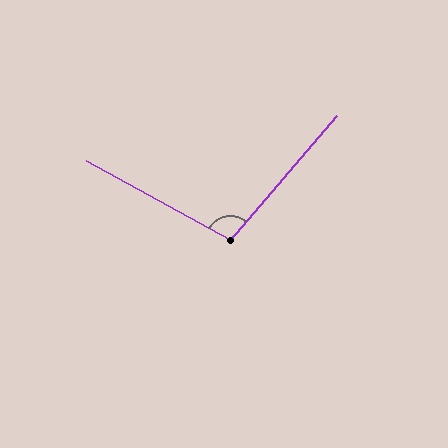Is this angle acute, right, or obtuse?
It is obtuse.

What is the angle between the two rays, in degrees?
Approximately 101 degrees.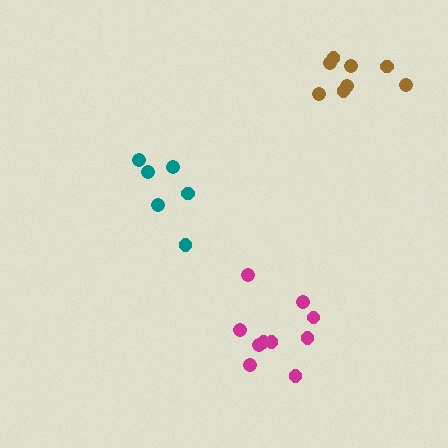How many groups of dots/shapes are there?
There are 3 groups.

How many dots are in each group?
Group 1: 6 dots, Group 2: 10 dots, Group 3: 8 dots (24 total).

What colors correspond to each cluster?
The clusters are colored: teal, magenta, brown.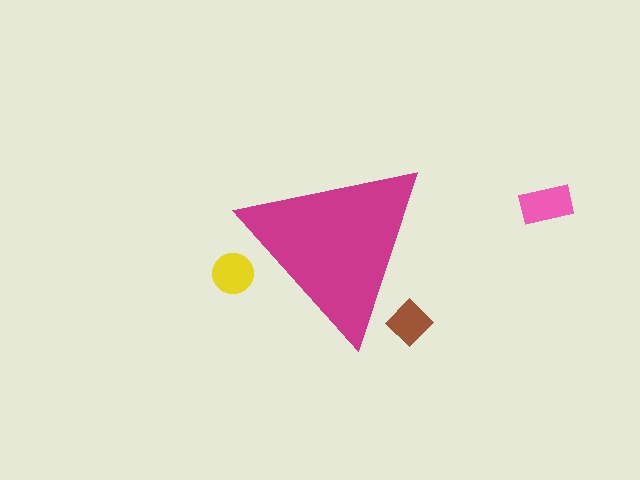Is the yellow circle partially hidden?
Yes, the yellow circle is partially hidden behind the magenta triangle.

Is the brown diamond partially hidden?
Yes, the brown diamond is partially hidden behind the magenta triangle.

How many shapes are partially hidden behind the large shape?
2 shapes are partially hidden.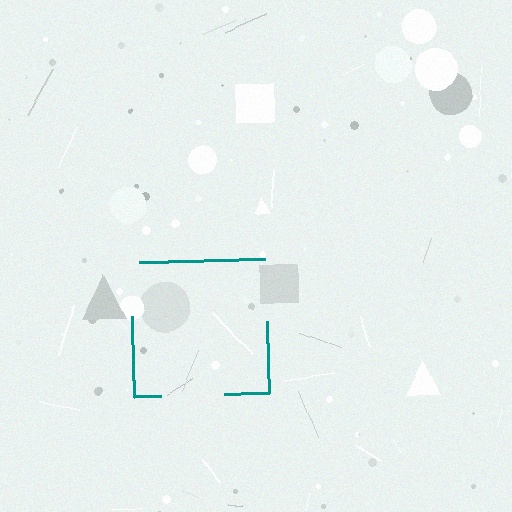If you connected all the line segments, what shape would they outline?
They would outline a square.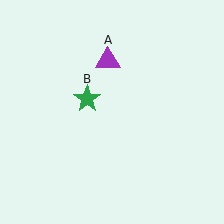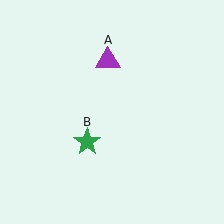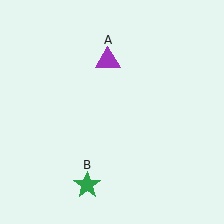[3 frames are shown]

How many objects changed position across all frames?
1 object changed position: green star (object B).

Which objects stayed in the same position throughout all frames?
Purple triangle (object A) remained stationary.